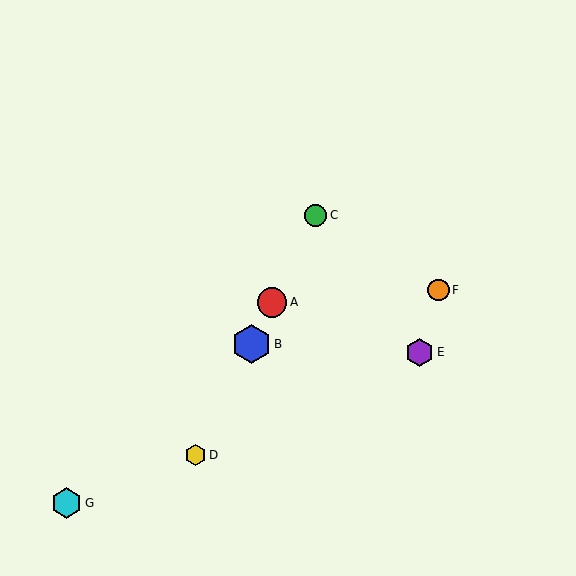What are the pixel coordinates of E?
Object E is at (419, 352).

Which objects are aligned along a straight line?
Objects A, B, C, D are aligned along a straight line.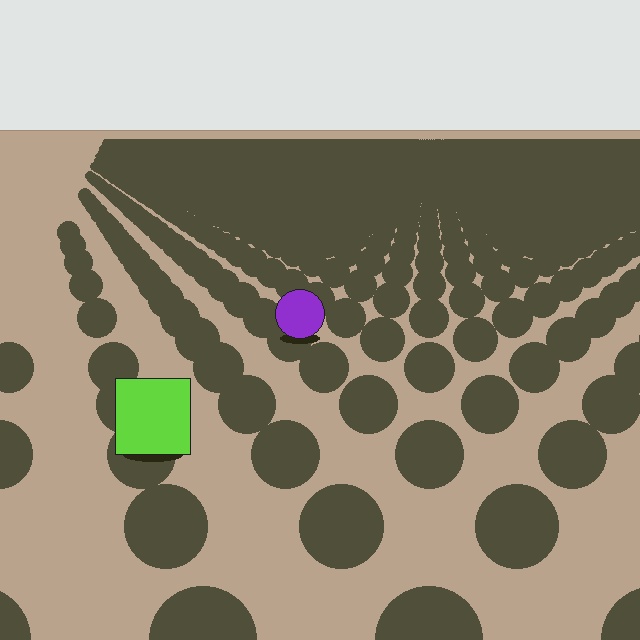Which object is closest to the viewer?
The lime square is closest. The texture marks near it are larger and more spread out.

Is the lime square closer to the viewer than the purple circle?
Yes. The lime square is closer — you can tell from the texture gradient: the ground texture is coarser near it.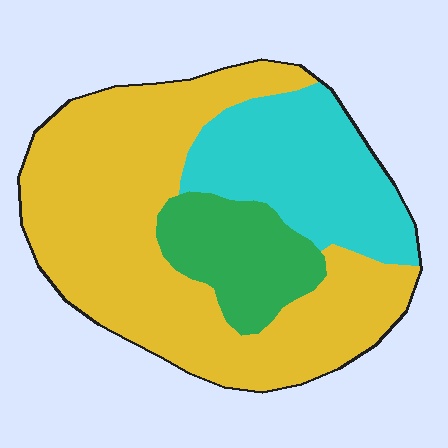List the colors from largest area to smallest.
From largest to smallest: yellow, cyan, green.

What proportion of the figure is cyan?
Cyan takes up between a quarter and a half of the figure.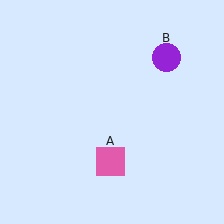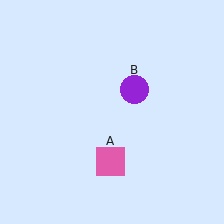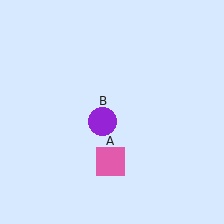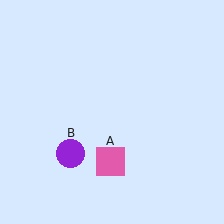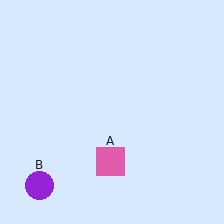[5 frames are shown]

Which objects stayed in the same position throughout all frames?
Pink square (object A) remained stationary.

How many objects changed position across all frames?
1 object changed position: purple circle (object B).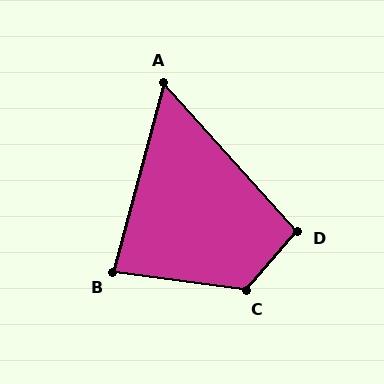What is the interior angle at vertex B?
Approximately 83 degrees (acute).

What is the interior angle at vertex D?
Approximately 97 degrees (obtuse).